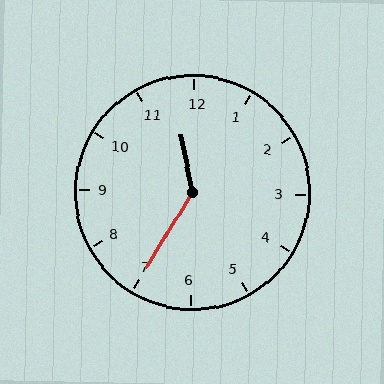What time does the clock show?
11:35.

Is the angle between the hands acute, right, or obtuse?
It is obtuse.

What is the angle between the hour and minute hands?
Approximately 138 degrees.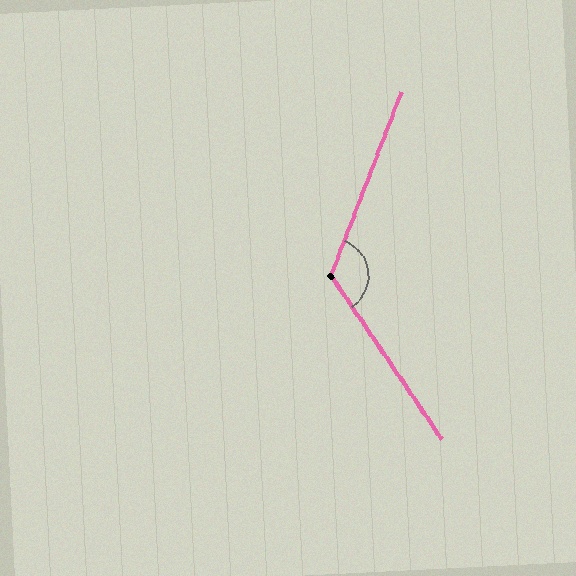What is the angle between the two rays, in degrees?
Approximately 125 degrees.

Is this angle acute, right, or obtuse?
It is obtuse.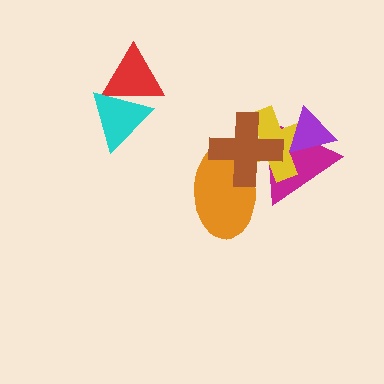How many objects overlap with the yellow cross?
4 objects overlap with the yellow cross.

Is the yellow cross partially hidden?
Yes, it is partially covered by another shape.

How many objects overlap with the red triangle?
1 object overlaps with the red triangle.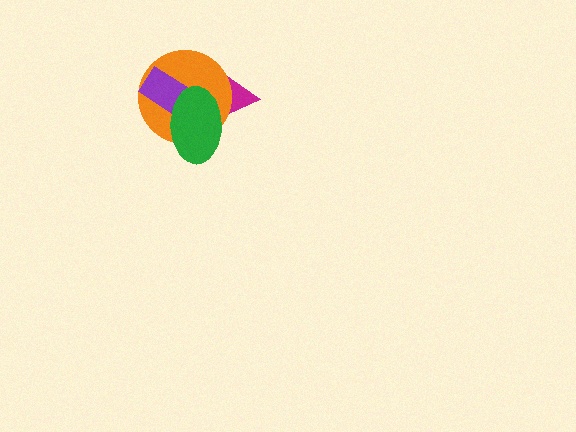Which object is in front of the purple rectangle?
The green ellipse is in front of the purple rectangle.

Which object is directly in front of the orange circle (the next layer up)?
The purple rectangle is directly in front of the orange circle.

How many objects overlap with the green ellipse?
3 objects overlap with the green ellipse.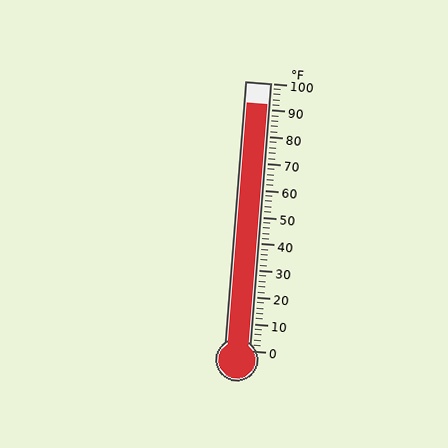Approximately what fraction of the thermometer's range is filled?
The thermometer is filled to approximately 90% of its range.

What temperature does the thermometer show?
The thermometer shows approximately 92°F.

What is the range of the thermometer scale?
The thermometer scale ranges from 0°F to 100°F.